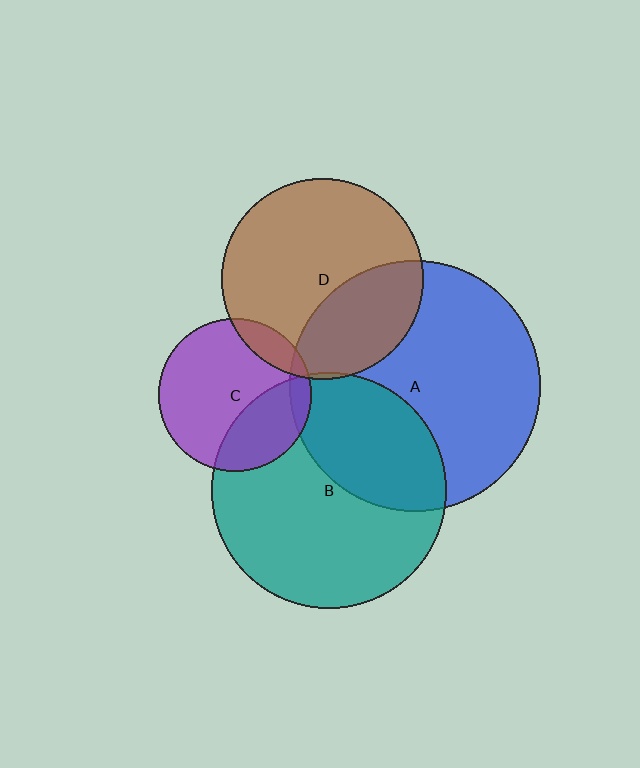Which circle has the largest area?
Circle A (blue).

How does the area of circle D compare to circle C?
Approximately 1.7 times.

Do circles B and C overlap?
Yes.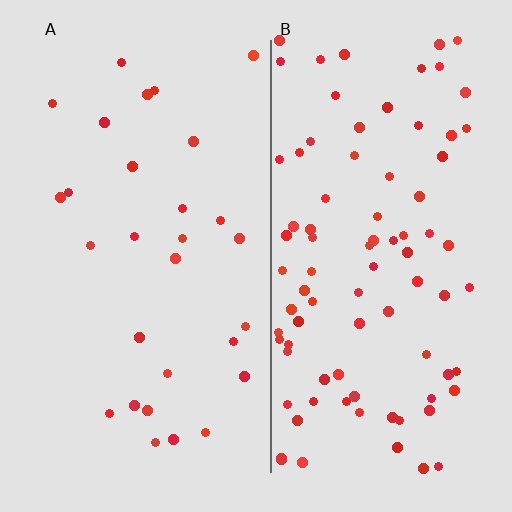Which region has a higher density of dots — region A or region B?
B (the right).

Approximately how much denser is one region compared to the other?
Approximately 3.0× — region B over region A.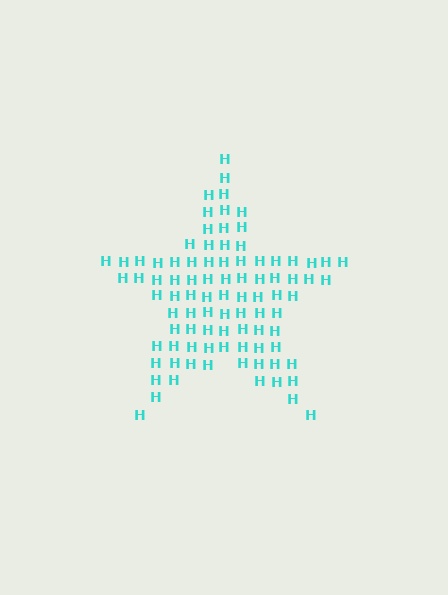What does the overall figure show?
The overall figure shows a star.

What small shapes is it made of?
It is made of small letter H's.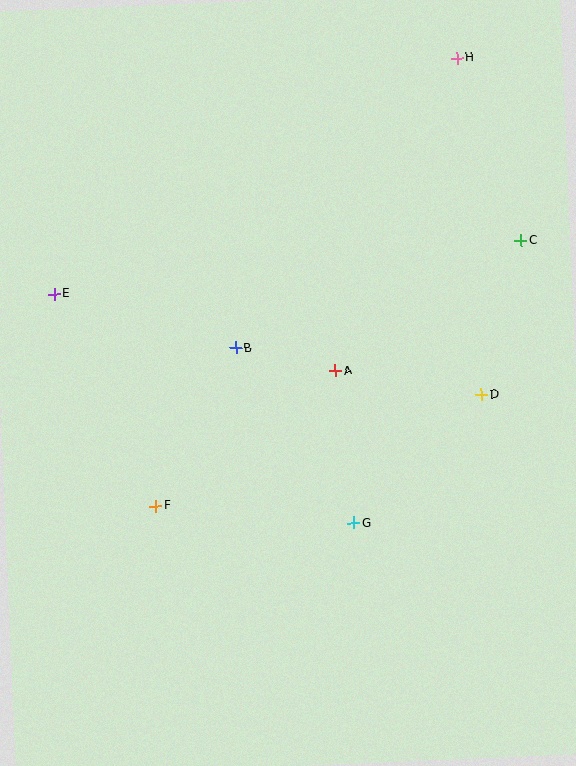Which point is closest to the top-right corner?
Point H is closest to the top-right corner.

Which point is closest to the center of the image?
Point A at (335, 371) is closest to the center.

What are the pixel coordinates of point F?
Point F is at (156, 506).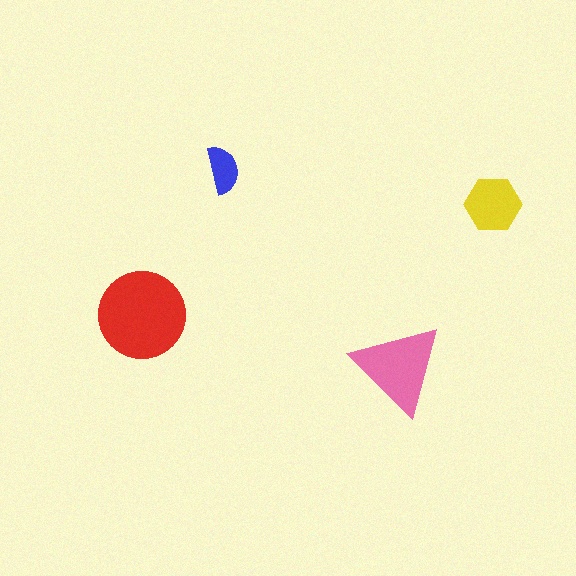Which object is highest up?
The blue semicircle is topmost.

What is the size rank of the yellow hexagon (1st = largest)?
3rd.